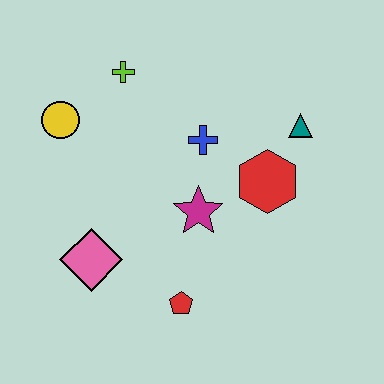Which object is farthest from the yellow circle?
The teal triangle is farthest from the yellow circle.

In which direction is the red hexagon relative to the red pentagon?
The red hexagon is above the red pentagon.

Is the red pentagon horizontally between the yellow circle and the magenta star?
Yes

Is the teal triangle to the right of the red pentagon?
Yes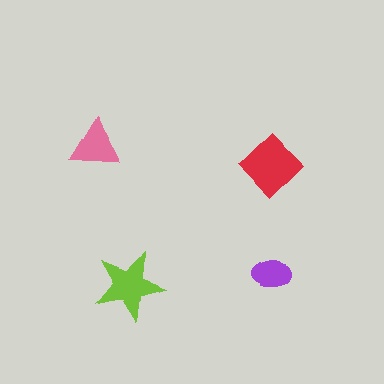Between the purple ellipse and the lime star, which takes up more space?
The lime star.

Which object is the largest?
The red diamond.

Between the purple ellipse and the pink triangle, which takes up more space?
The pink triangle.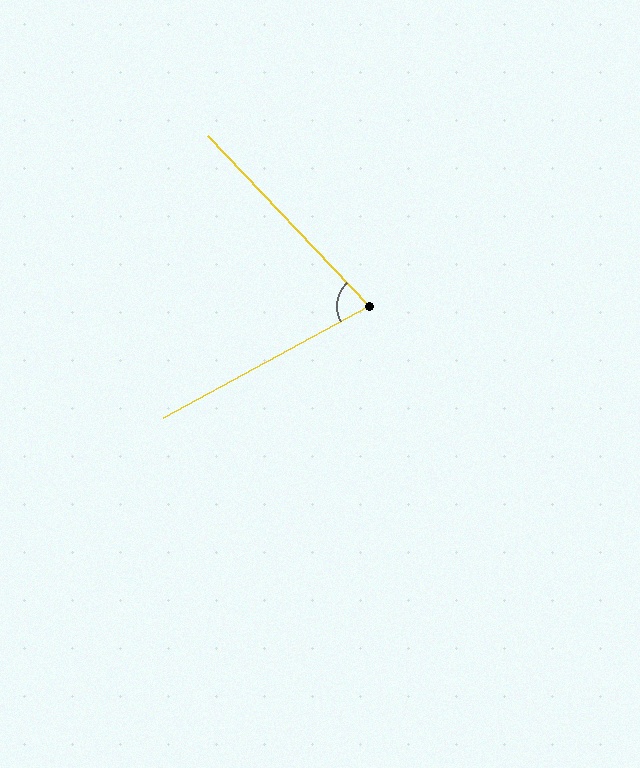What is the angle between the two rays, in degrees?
Approximately 75 degrees.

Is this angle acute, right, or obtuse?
It is acute.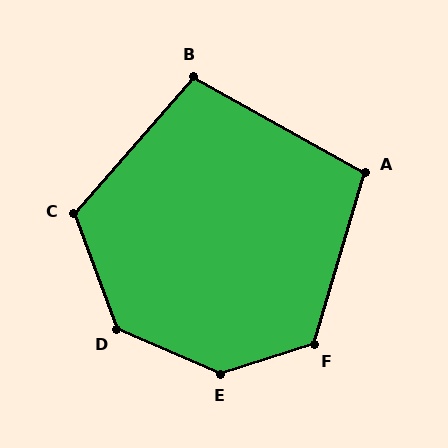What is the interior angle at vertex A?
Approximately 103 degrees (obtuse).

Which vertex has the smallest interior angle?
B, at approximately 102 degrees.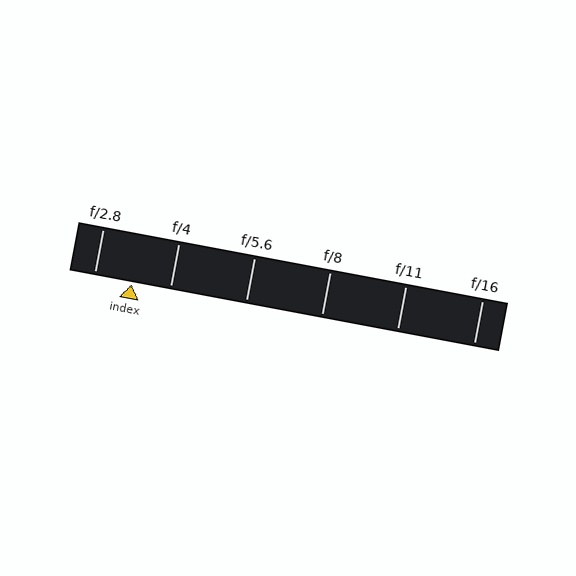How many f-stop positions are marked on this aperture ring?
There are 6 f-stop positions marked.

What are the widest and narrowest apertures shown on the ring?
The widest aperture shown is f/2.8 and the narrowest is f/16.